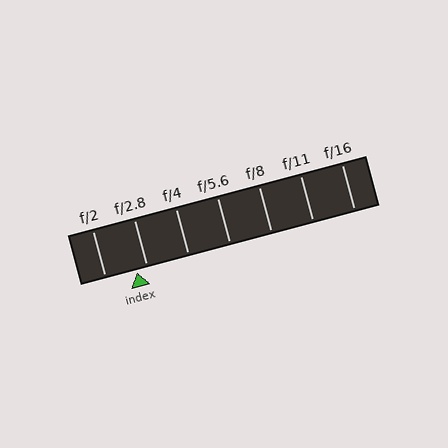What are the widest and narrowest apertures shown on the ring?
The widest aperture shown is f/2 and the narrowest is f/16.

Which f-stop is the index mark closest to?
The index mark is closest to f/2.8.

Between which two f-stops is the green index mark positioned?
The index mark is between f/2 and f/2.8.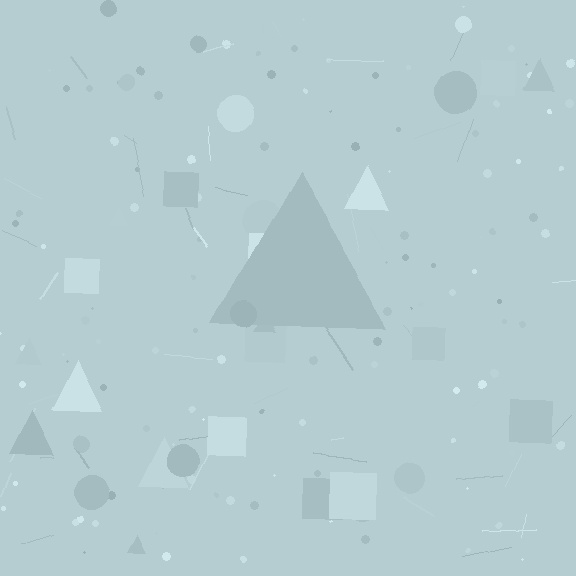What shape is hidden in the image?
A triangle is hidden in the image.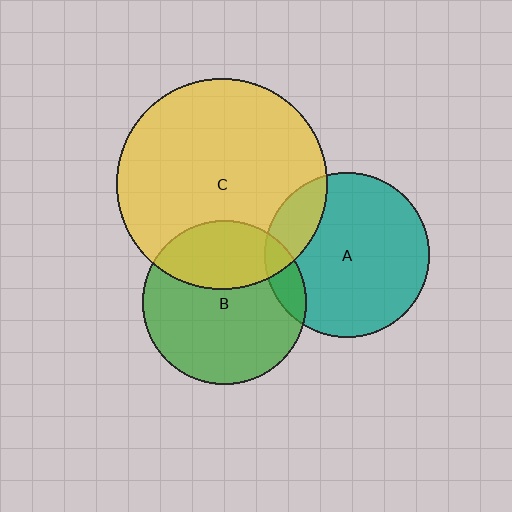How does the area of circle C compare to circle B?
Approximately 1.7 times.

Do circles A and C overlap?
Yes.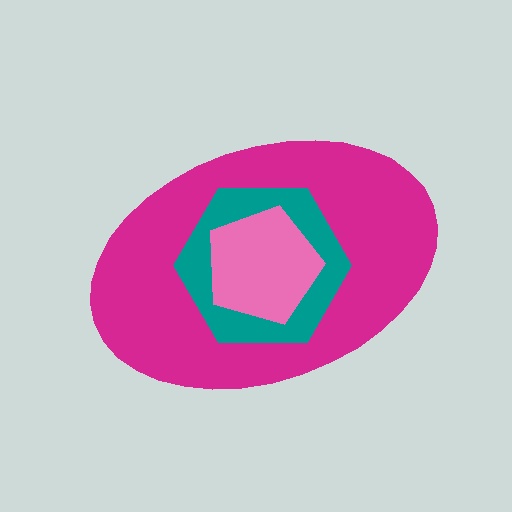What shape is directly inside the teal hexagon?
The pink pentagon.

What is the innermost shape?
The pink pentagon.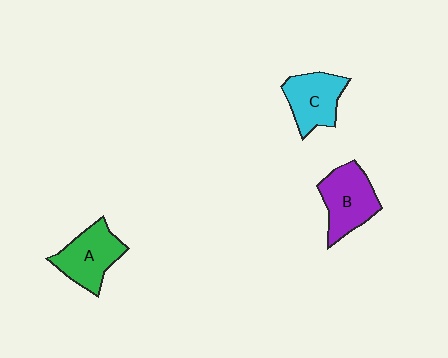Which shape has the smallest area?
Shape C (cyan).